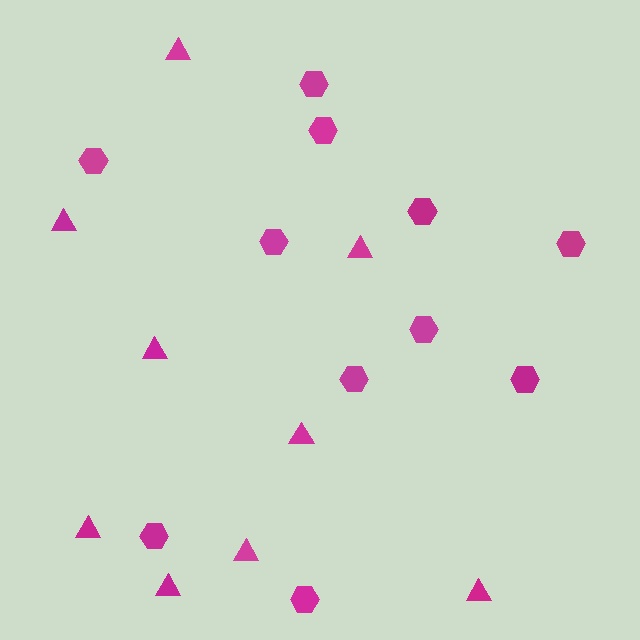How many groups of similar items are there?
There are 2 groups: one group of triangles (9) and one group of hexagons (11).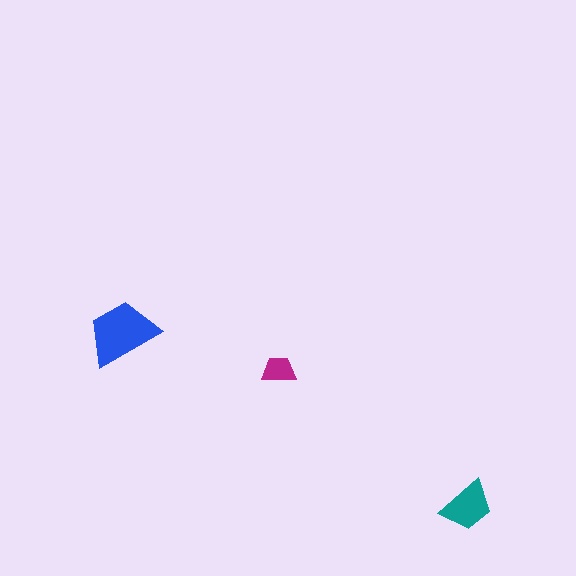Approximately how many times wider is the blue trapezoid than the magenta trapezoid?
About 2 times wider.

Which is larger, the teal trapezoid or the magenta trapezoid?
The teal one.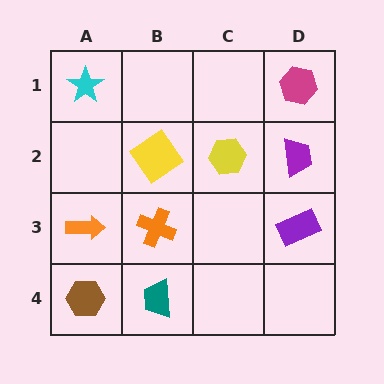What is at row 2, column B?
A yellow diamond.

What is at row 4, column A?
A brown hexagon.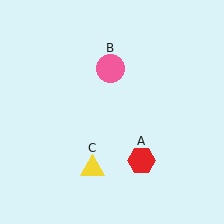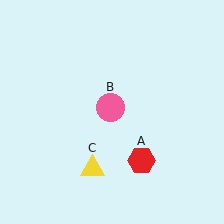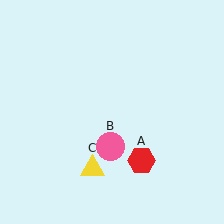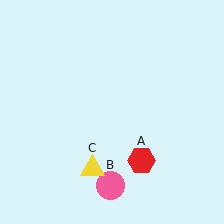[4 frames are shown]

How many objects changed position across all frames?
1 object changed position: pink circle (object B).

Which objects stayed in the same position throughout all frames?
Red hexagon (object A) and yellow triangle (object C) remained stationary.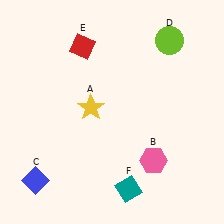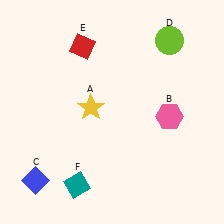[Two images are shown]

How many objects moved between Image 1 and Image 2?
2 objects moved between the two images.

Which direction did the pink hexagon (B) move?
The pink hexagon (B) moved up.